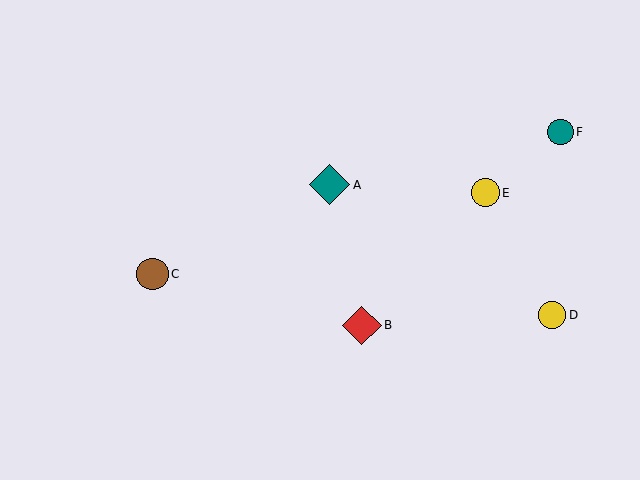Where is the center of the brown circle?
The center of the brown circle is at (153, 274).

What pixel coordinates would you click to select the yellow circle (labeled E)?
Click at (485, 193) to select the yellow circle E.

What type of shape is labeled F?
Shape F is a teal circle.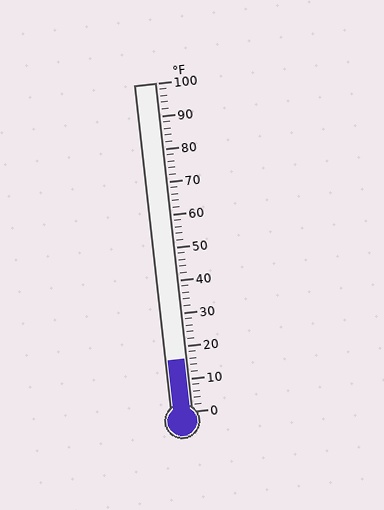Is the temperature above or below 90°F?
The temperature is below 90°F.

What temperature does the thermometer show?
The thermometer shows approximately 16°F.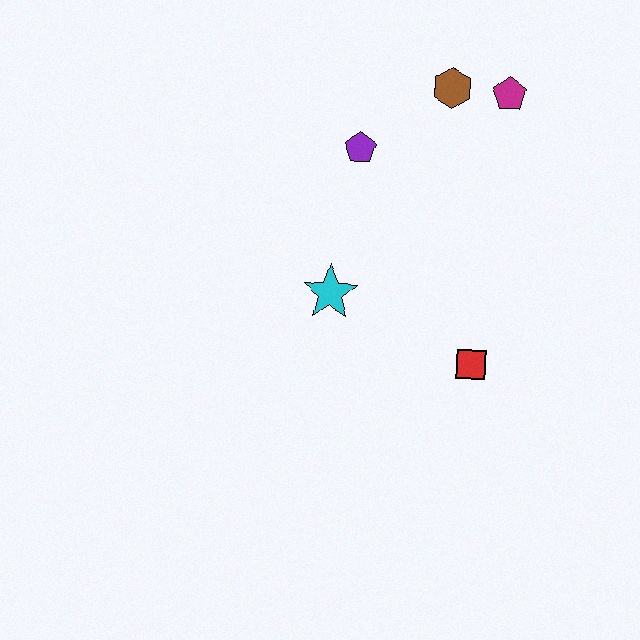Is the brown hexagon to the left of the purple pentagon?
No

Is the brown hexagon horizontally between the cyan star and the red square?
Yes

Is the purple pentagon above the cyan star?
Yes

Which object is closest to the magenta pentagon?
The brown hexagon is closest to the magenta pentagon.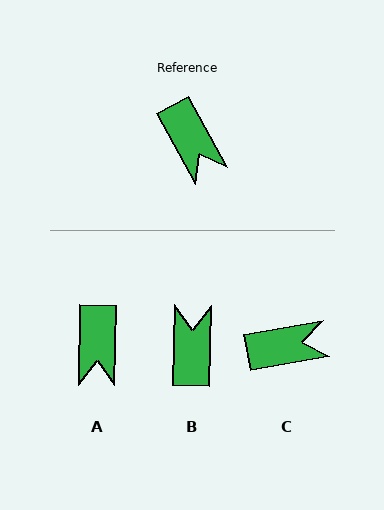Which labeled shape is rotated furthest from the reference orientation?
B, about 150 degrees away.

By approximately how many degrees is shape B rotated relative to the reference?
Approximately 150 degrees counter-clockwise.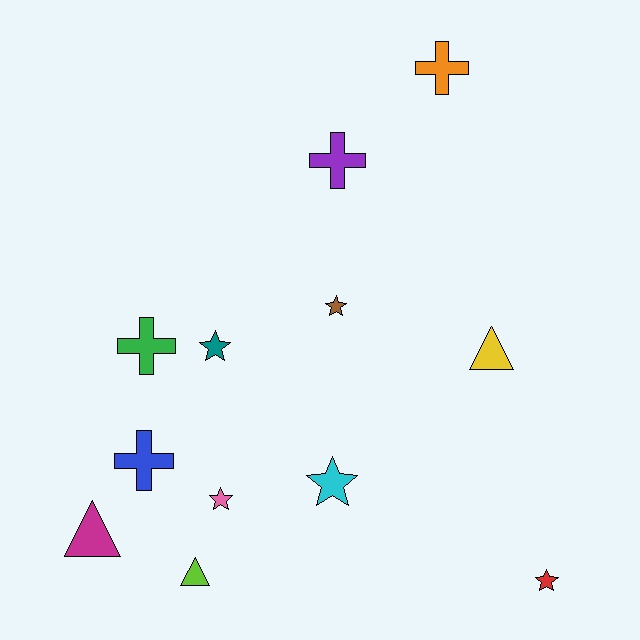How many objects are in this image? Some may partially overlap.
There are 12 objects.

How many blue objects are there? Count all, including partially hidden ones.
There is 1 blue object.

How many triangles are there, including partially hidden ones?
There are 3 triangles.